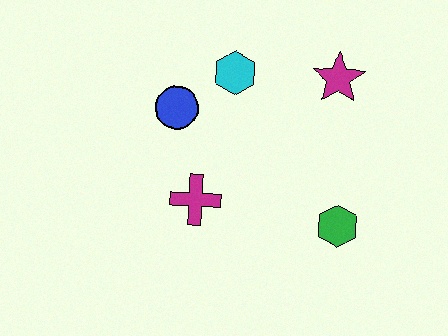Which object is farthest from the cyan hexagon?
The green hexagon is farthest from the cyan hexagon.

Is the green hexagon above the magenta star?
No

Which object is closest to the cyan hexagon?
The blue circle is closest to the cyan hexagon.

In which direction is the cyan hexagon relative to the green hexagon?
The cyan hexagon is above the green hexagon.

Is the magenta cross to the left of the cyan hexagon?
Yes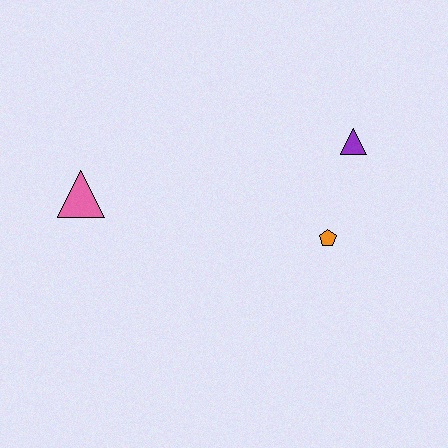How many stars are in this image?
There are no stars.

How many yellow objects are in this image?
There are no yellow objects.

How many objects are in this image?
There are 3 objects.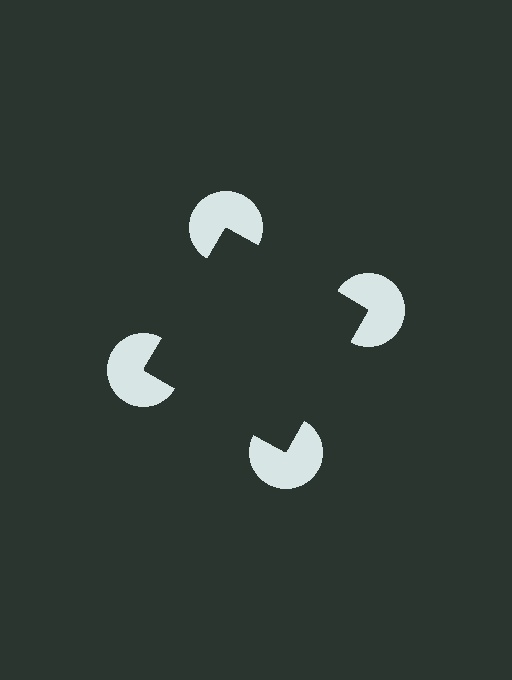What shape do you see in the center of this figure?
An illusory square — its edges are inferred from the aligned wedge cuts in the pac-man discs, not physically drawn.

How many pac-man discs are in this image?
There are 4 — one at each vertex of the illusory square.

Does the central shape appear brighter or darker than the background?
It typically appears slightly darker than the background, even though no actual brightness change is drawn.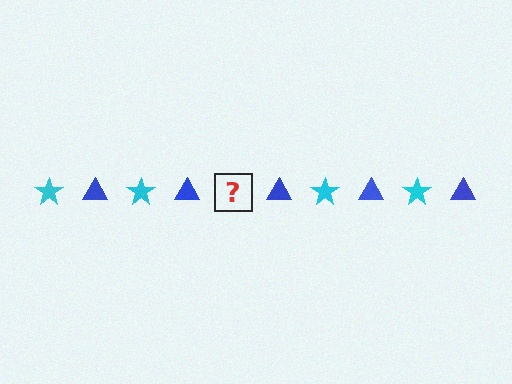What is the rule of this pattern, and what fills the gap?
The rule is that the pattern alternates between cyan star and blue triangle. The gap should be filled with a cyan star.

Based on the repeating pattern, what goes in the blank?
The blank should be a cyan star.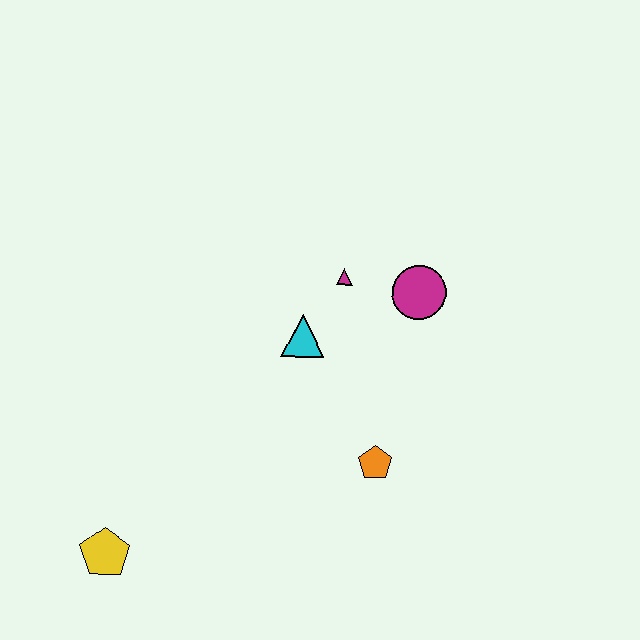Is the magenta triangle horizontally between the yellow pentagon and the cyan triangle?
No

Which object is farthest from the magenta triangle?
The yellow pentagon is farthest from the magenta triangle.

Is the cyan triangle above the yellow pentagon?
Yes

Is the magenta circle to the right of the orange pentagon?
Yes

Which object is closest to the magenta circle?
The magenta triangle is closest to the magenta circle.